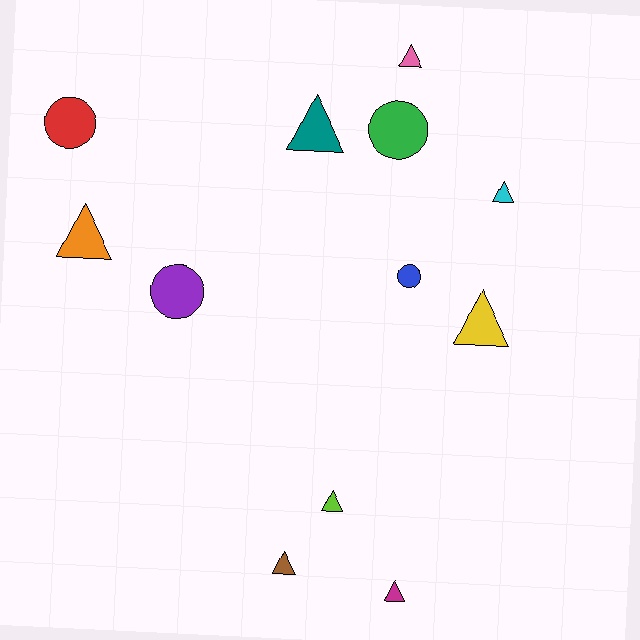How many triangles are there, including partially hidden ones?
There are 8 triangles.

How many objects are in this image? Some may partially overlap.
There are 12 objects.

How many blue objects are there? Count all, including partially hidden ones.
There is 1 blue object.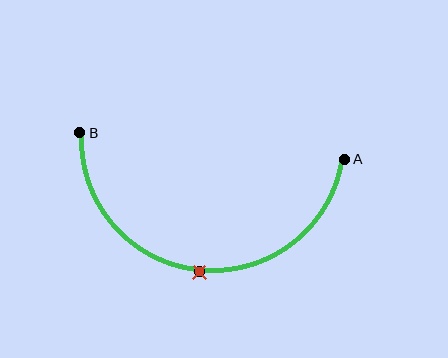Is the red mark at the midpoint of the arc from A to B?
Yes. The red mark lies on the arc at equal arc-length from both A and B — it is the arc midpoint.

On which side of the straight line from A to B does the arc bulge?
The arc bulges below the straight line connecting A and B.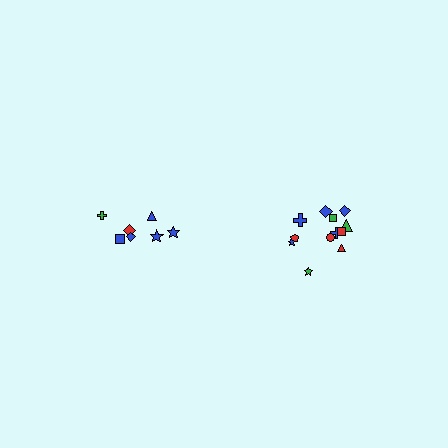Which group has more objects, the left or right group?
The right group.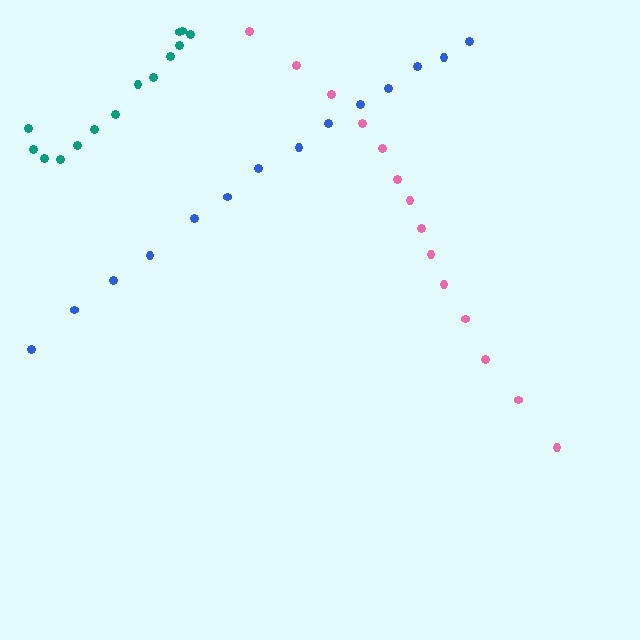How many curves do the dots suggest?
There are 3 distinct paths.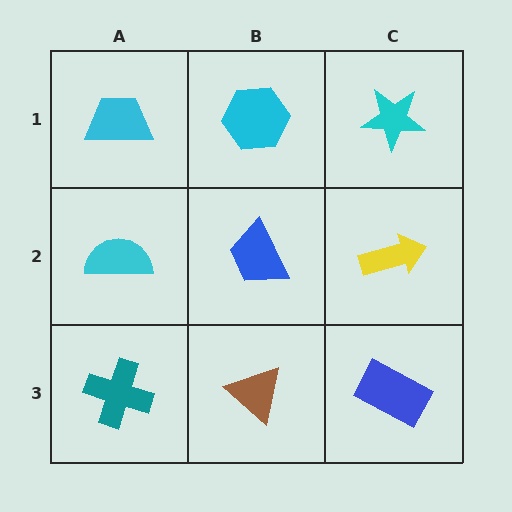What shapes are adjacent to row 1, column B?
A blue trapezoid (row 2, column B), a cyan trapezoid (row 1, column A), a cyan star (row 1, column C).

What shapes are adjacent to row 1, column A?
A cyan semicircle (row 2, column A), a cyan hexagon (row 1, column B).